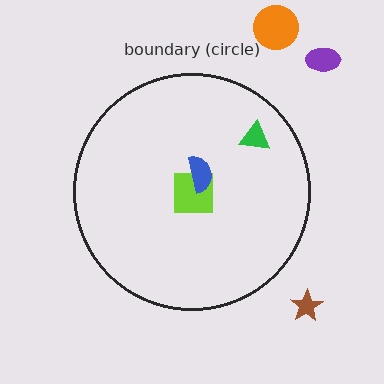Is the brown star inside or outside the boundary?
Outside.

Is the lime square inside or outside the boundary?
Inside.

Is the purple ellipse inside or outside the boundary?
Outside.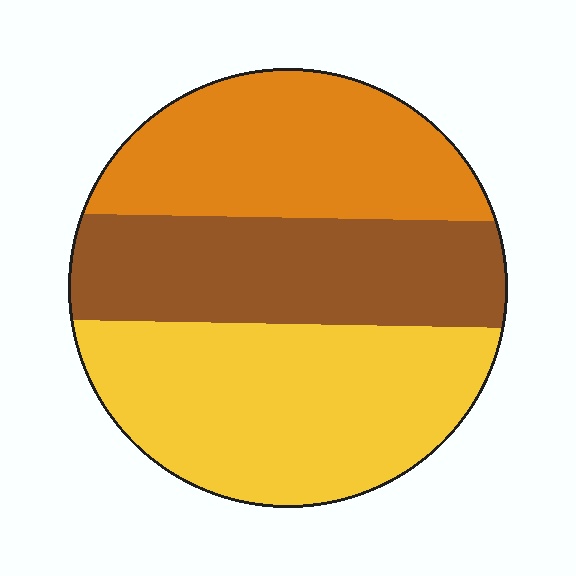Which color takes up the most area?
Yellow, at roughly 40%.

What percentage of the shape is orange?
Orange takes up about one third (1/3) of the shape.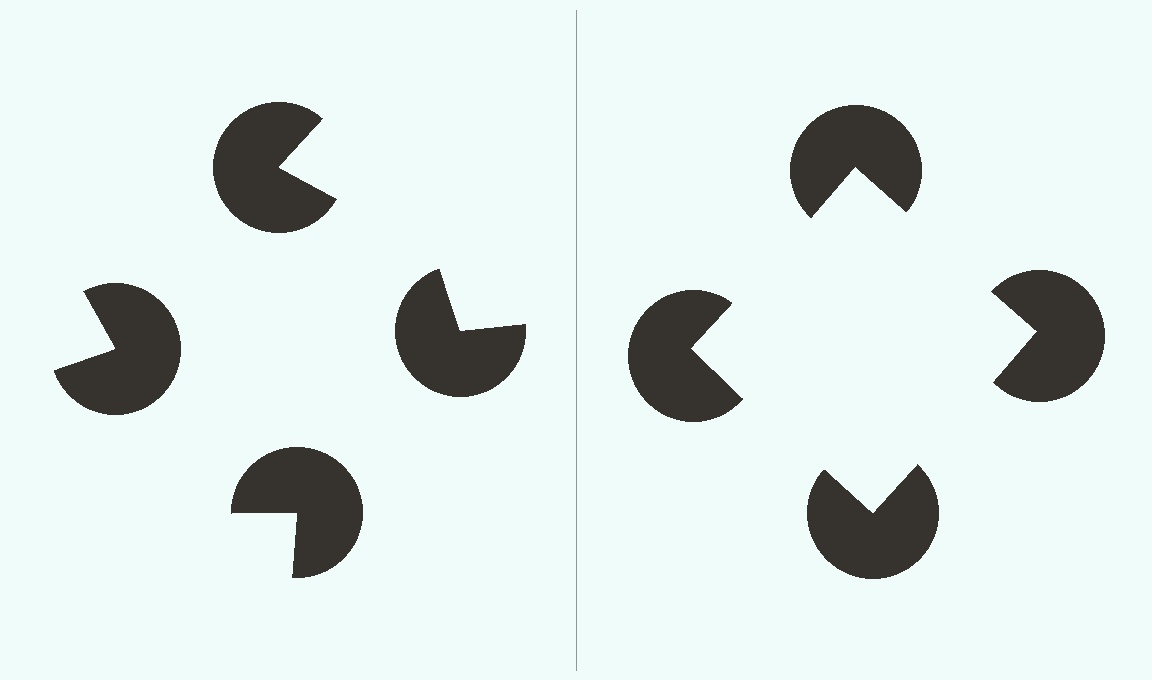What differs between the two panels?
The pac-man discs are positioned identically on both sides; only the wedge orientations differ. On the right they align to a square; on the left they are misaligned.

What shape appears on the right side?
An illusory square.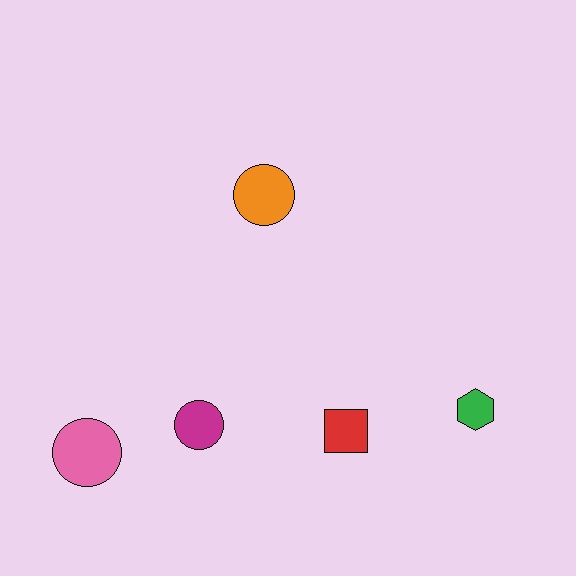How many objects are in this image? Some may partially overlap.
There are 5 objects.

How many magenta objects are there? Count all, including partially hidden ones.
There is 1 magenta object.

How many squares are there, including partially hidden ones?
There is 1 square.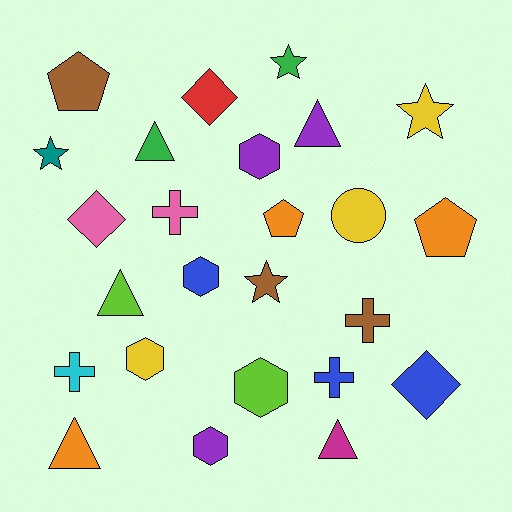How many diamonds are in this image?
There are 3 diamonds.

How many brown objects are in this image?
There are 3 brown objects.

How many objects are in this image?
There are 25 objects.